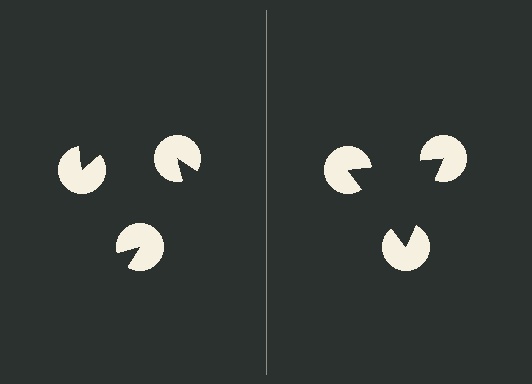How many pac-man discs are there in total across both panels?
6 — 3 on each side.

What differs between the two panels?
The pac-man discs are positioned identically on both sides; only the wedge orientations differ. On the right they align to a triangle; on the left they are misaligned.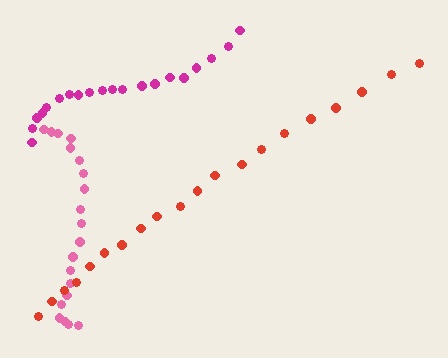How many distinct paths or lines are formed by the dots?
There are 3 distinct paths.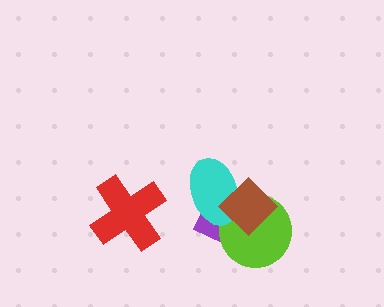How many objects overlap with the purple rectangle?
3 objects overlap with the purple rectangle.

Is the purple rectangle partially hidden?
Yes, it is partially covered by another shape.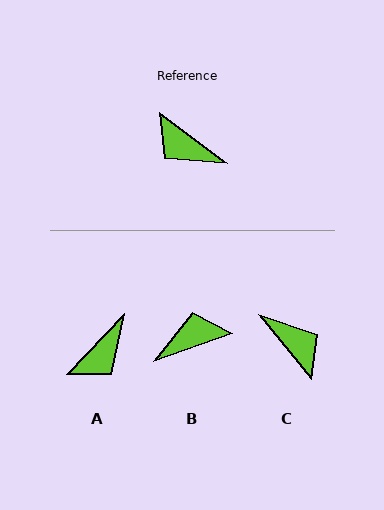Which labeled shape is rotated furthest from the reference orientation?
C, about 166 degrees away.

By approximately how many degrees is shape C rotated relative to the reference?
Approximately 166 degrees counter-clockwise.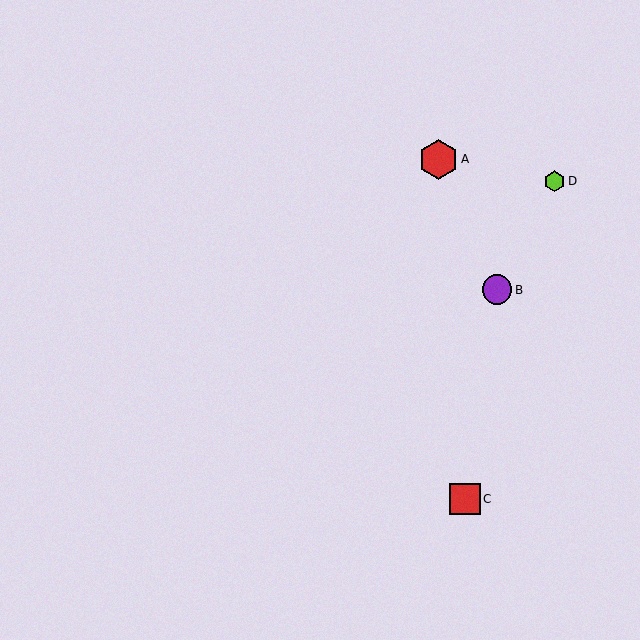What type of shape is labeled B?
Shape B is a purple circle.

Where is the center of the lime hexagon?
The center of the lime hexagon is at (554, 181).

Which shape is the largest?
The red hexagon (labeled A) is the largest.